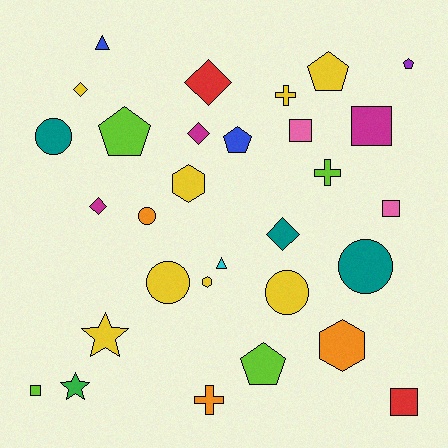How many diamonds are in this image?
There are 5 diamonds.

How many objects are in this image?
There are 30 objects.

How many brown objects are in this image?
There are no brown objects.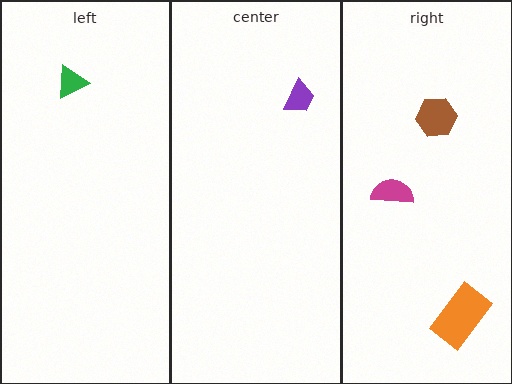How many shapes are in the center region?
1.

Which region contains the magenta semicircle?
The right region.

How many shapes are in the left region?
1.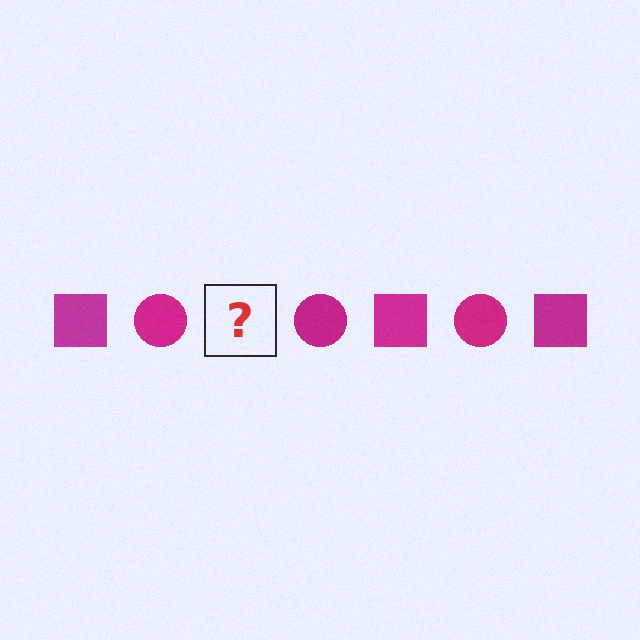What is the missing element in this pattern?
The missing element is a magenta square.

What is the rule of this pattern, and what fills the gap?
The rule is that the pattern cycles through square, circle shapes in magenta. The gap should be filled with a magenta square.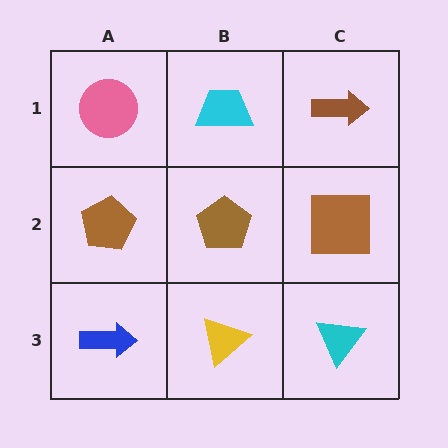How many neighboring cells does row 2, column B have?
4.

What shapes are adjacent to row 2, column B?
A cyan trapezoid (row 1, column B), a yellow triangle (row 3, column B), a brown pentagon (row 2, column A), a brown square (row 2, column C).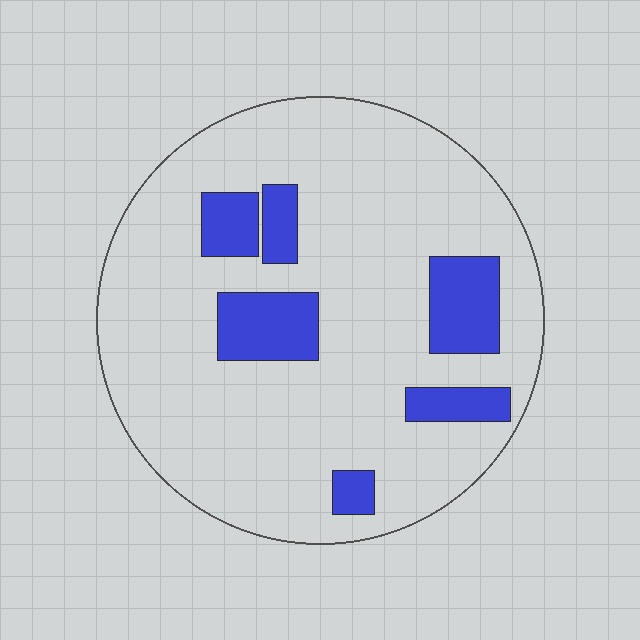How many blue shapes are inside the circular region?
6.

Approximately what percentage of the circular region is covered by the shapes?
Approximately 15%.